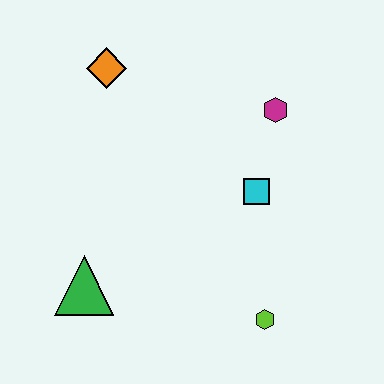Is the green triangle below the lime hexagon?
No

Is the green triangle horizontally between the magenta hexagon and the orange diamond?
No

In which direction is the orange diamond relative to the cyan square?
The orange diamond is to the left of the cyan square.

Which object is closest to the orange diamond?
The magenta hexagon is closest to the orange diamond.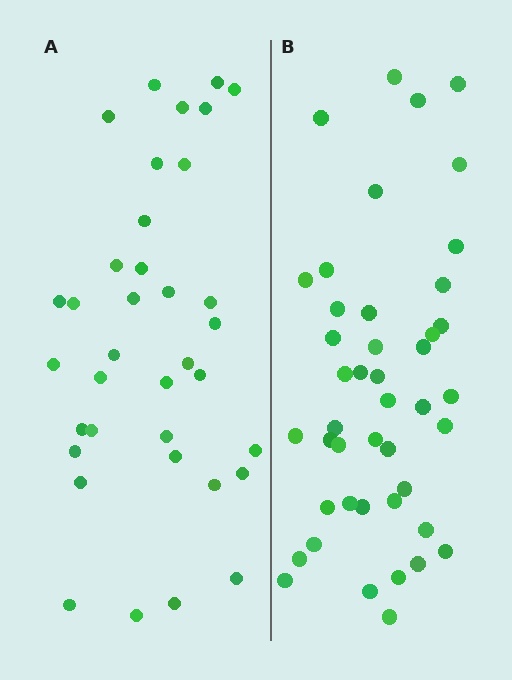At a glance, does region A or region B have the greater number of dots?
Region B (the right region) has more dots.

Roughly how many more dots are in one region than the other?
Region B has roughly 8 or so more dots than region A.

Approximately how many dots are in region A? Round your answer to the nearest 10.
About 40 dots. (The exact count is 36, which rounds to 40.)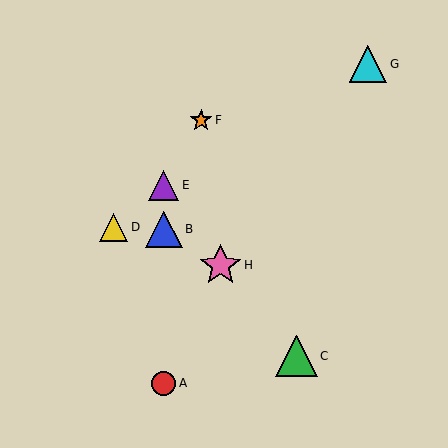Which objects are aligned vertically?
Objects A, B, E are aligned vertically.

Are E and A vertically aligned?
Yes, both are at x≈164.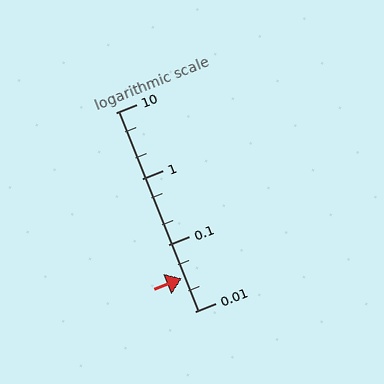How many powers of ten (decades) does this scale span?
The scale spans 3 decades, from 0.01 to 10.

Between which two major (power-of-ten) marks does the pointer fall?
The pointer is between 0.01 and 0.1.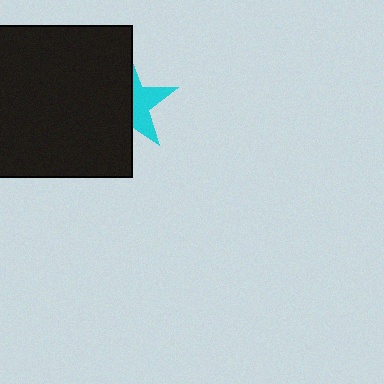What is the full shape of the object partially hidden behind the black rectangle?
The partially hidden object is a cyan star.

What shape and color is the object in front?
The object in front is a black rectangle.